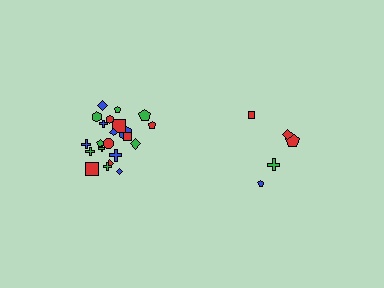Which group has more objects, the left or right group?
The left group.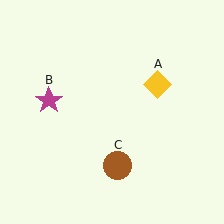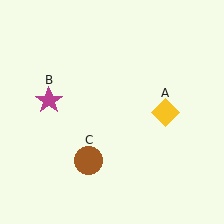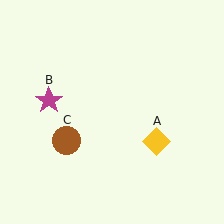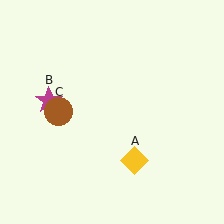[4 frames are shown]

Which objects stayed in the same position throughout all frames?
Magenta star (object B) remained stationary.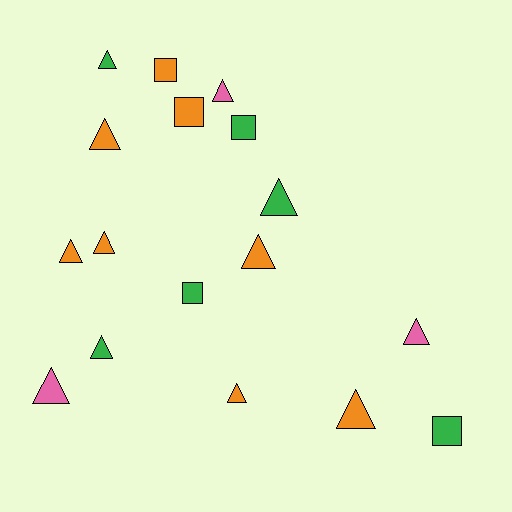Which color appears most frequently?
Orange, with 8 objects.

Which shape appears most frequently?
Triangle, with 12 objects.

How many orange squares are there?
There are 2 orange squares.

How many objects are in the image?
There are 17 objects.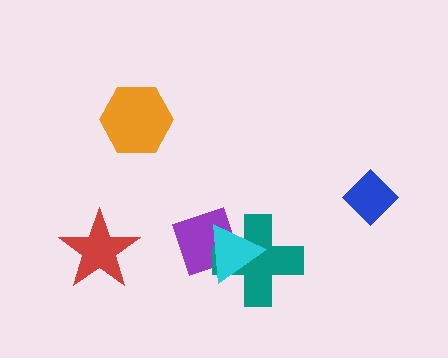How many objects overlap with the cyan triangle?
2 objects overlap with the cyan triangle.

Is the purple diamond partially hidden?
Yes, it is partially covered by another shape.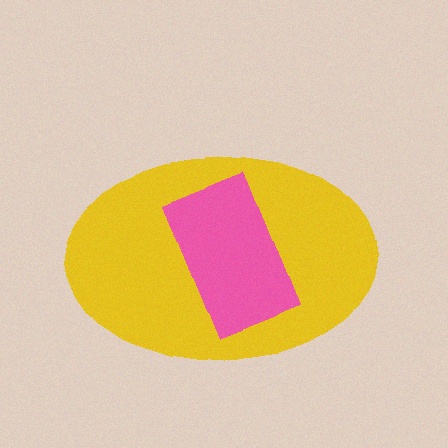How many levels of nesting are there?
2.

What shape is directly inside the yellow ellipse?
The pink rectangle.